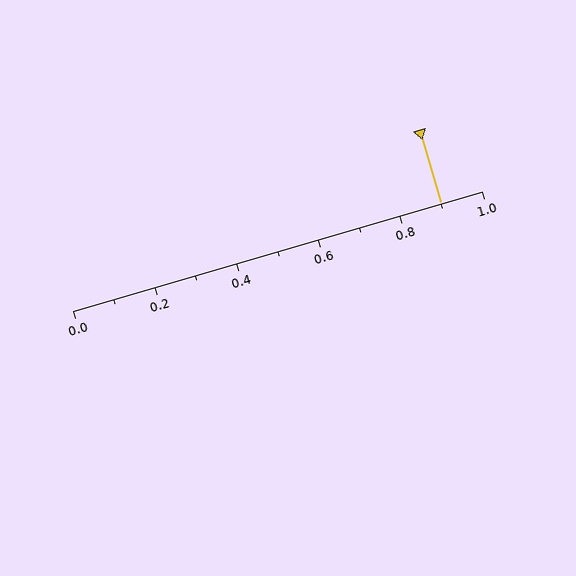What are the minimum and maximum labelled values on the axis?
The axis runs from 0.0 to 1.0.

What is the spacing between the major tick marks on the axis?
The major ticks are spaced 0.2 apart.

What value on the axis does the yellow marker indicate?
The marker indicates approximately 0.9.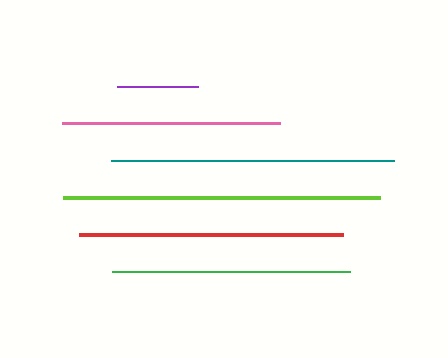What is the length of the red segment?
The red segment is approximately 265 pixels long.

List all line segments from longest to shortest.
From longest to shortest: lime, teal, red, green, pink, purple.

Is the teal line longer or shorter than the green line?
The teal line is longer than the green line.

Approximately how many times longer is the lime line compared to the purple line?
The lime line is approximately 3.9 times the length of the purple line.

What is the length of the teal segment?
The teal segment is approximately 284 pixels long.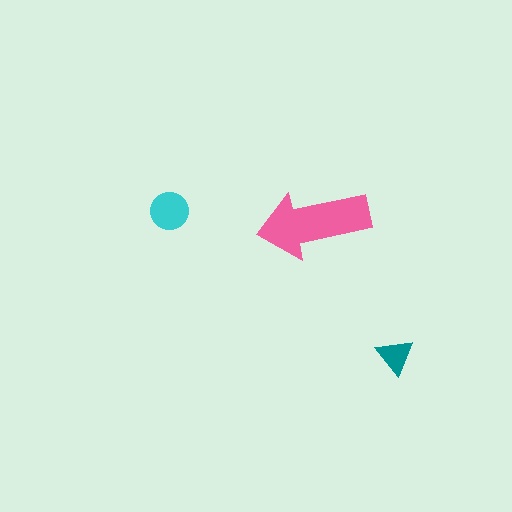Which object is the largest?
The pink arrow.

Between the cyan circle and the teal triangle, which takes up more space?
The cyan circle.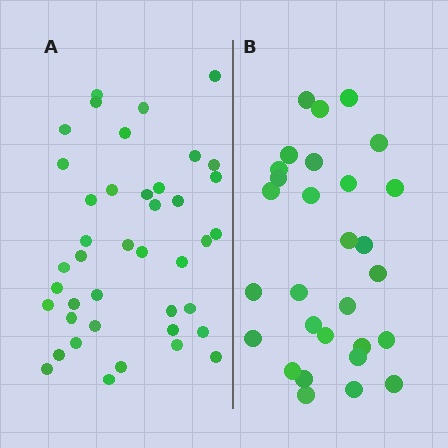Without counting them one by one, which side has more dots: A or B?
Region A (the left region) has more dots.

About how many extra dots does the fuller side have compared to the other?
Region A has roughly 12 or so more dots than region B.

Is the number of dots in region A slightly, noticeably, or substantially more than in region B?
Region A has noticeably more, but not dramatically so. The ratio is roughly 1.4 to 1.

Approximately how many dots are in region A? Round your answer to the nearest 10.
About 40 dots. (The exact count is 41, which rounds to 40.)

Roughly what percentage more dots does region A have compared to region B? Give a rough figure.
About 40% more.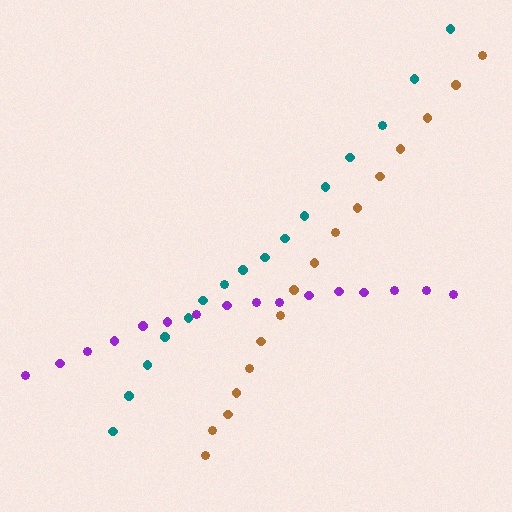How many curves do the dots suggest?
There are 3 distinct paths.